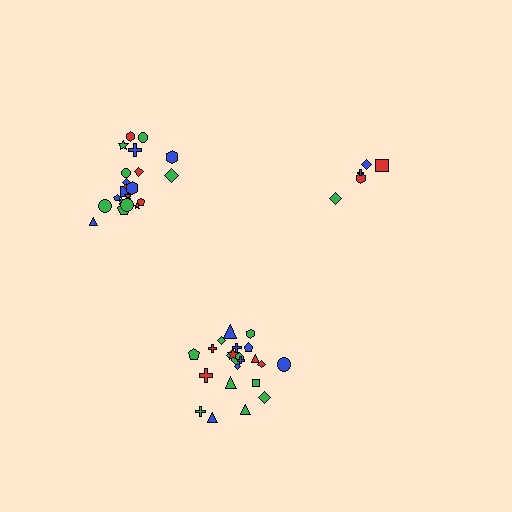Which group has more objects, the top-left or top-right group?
The top-left group.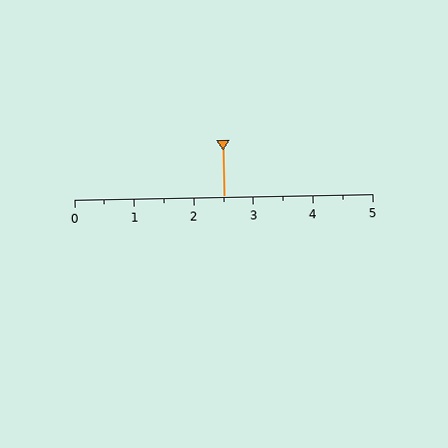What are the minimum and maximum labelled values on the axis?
The axis runs from 0 to 5.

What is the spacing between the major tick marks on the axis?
The major ticks are spaced 1 apart.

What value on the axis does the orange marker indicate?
The marker indicates approximately 2.5.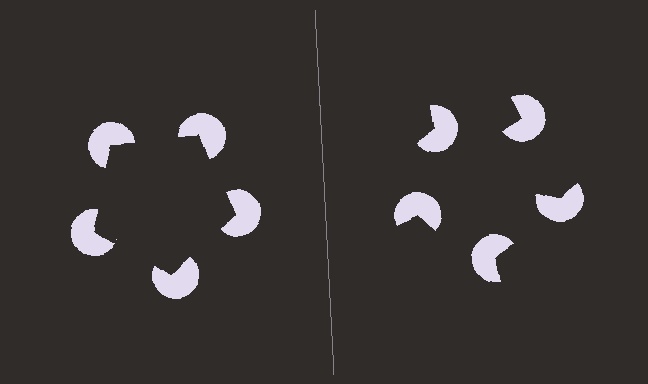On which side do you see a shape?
An illusory pentagon appears on the left side. On the right side the wedge cuts are rotated, so no coherent shape forms.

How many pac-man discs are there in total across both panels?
10 — 5 on each side.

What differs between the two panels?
The pac-man discs are positioned identically on both sides; only the wedge orientations differ. On the left they align to a pentagon; on the right they are misaligned.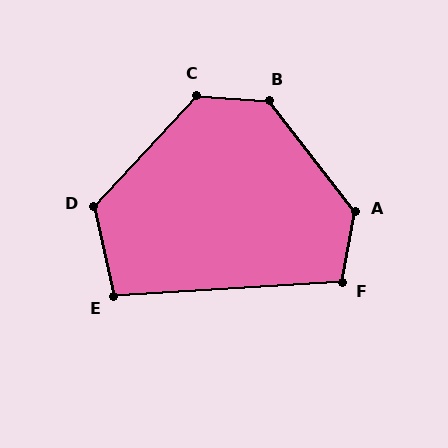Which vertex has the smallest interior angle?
E, at approximately 100 degrees.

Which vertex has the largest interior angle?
A, at approximately 132 degrees.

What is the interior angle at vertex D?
Approximately 124 degrees (obtuse).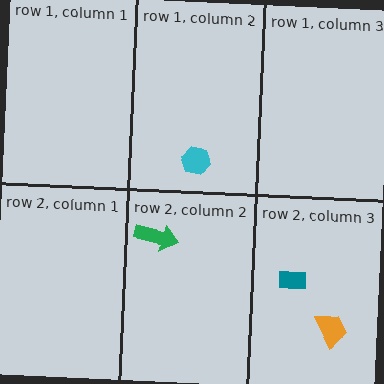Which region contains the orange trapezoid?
The row 2, column 3 region.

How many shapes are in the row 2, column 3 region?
2.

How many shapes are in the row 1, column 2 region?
1.